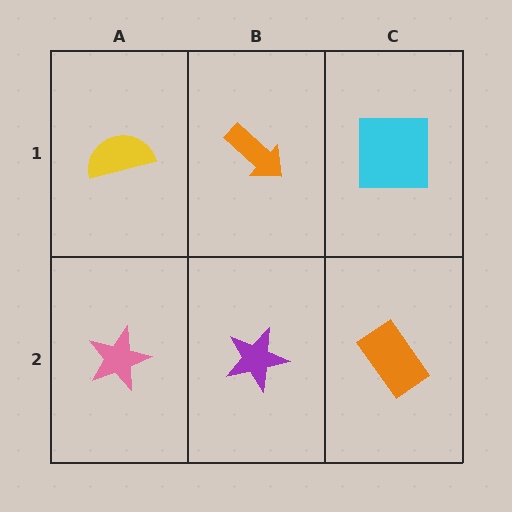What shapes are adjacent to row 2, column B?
An orange arrow (row 1, column B), a pink star (row 2, column A), an orange rectangle (row 2, column C).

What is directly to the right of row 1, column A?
An orange arrow.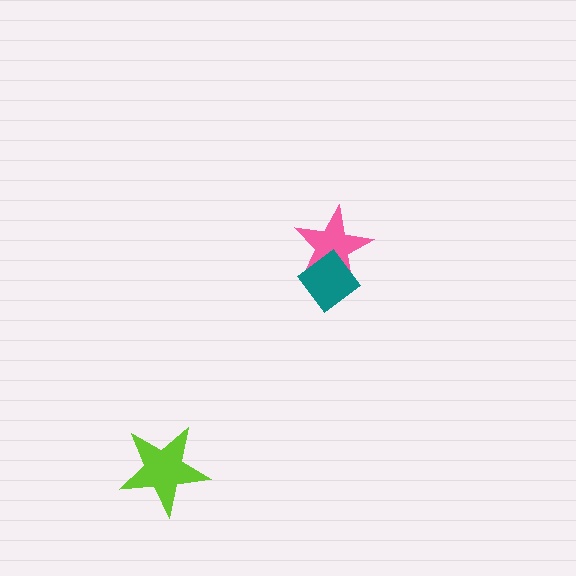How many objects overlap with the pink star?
1 object overlaps with the pink star.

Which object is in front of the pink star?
The teal diamond is in front of the pink star.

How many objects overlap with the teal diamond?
1 object overlaps with the teal diamond.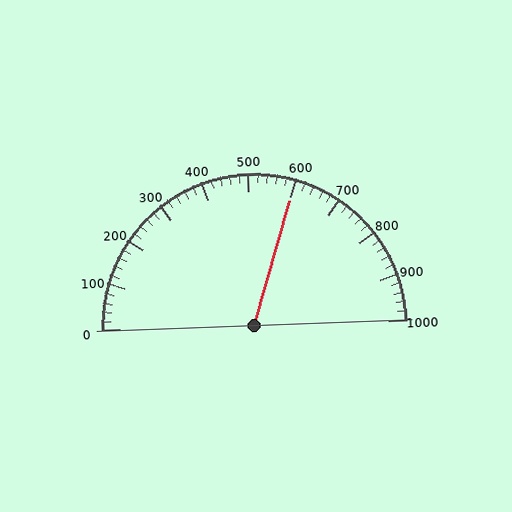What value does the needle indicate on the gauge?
The needle indicates approximately 600.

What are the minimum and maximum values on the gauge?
The gauge ranges from 0 to 1000.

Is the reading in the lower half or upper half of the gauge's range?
The reading is in the upper half of the range (0 to 1000).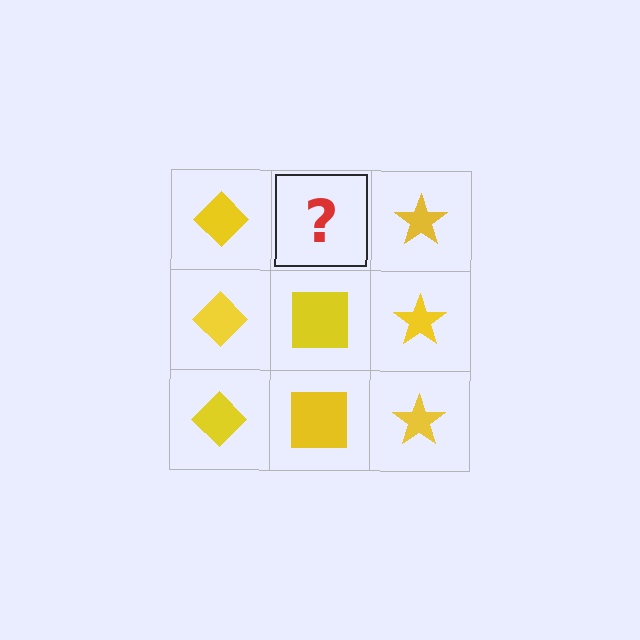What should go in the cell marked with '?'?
The missing cell should contain a yellow square.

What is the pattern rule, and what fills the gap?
The rule is that each column has a consistent shape. The gap should be filled with a yellow square.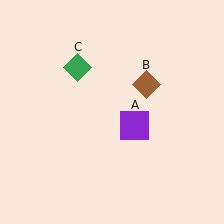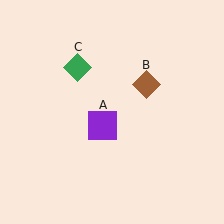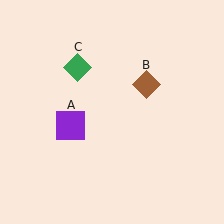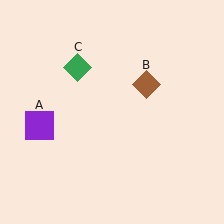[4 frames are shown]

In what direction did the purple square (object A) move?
The purple square (object A) moved left.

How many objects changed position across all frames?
1 object changed position: purple square (object A).